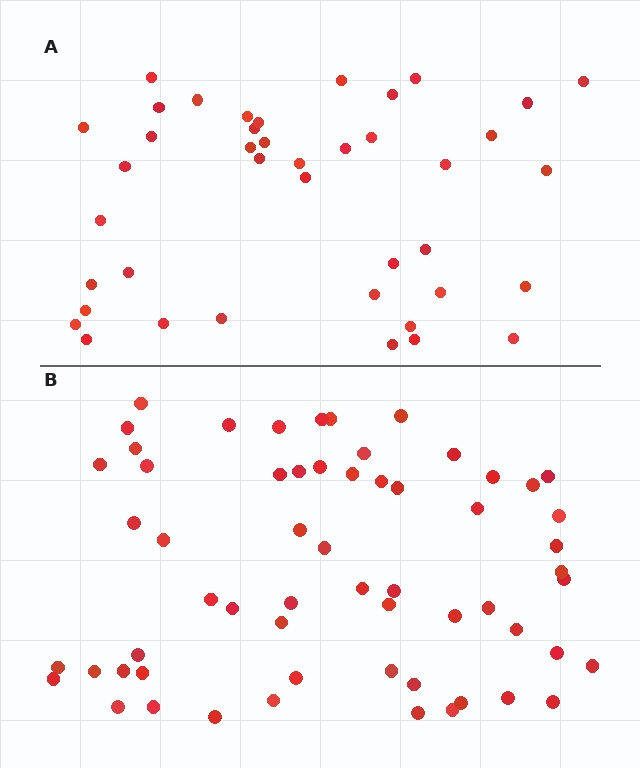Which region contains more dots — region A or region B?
Region B (the bottom region) has more dots.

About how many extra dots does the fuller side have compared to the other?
Region B has approximately 20 more dots than region A.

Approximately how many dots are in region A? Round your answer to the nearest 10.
About 40 dots. (The exact count is 41, which rounds to 40.)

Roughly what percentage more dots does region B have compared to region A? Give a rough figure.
About 45% more.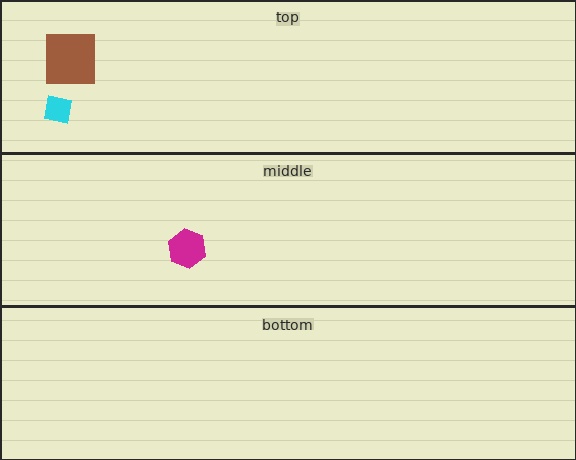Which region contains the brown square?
The top region.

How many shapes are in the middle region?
1.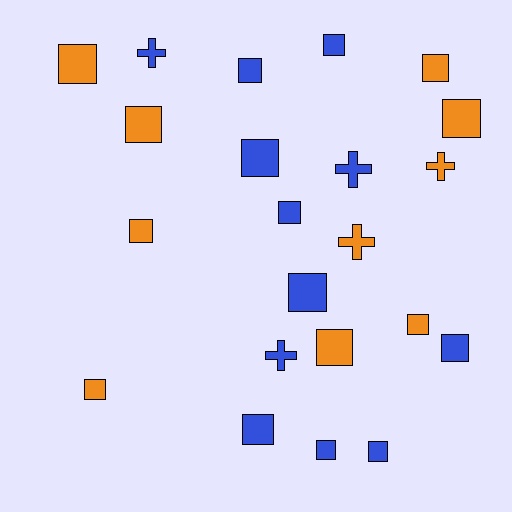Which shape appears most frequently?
Square, with 17 objects.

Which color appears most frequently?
Blue, with 12 objects.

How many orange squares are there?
There are 8 orange squares.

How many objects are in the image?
There are 22 objects.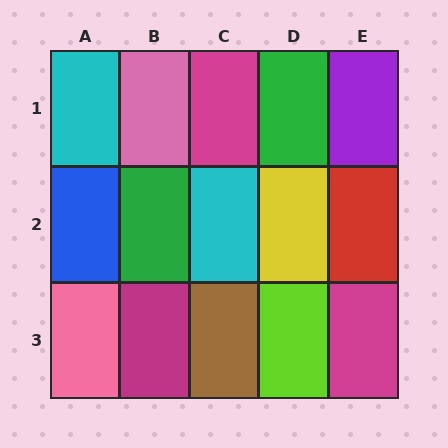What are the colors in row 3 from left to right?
Pink, magenta, brown, lime, magenta.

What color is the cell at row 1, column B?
Pink.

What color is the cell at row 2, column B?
Green.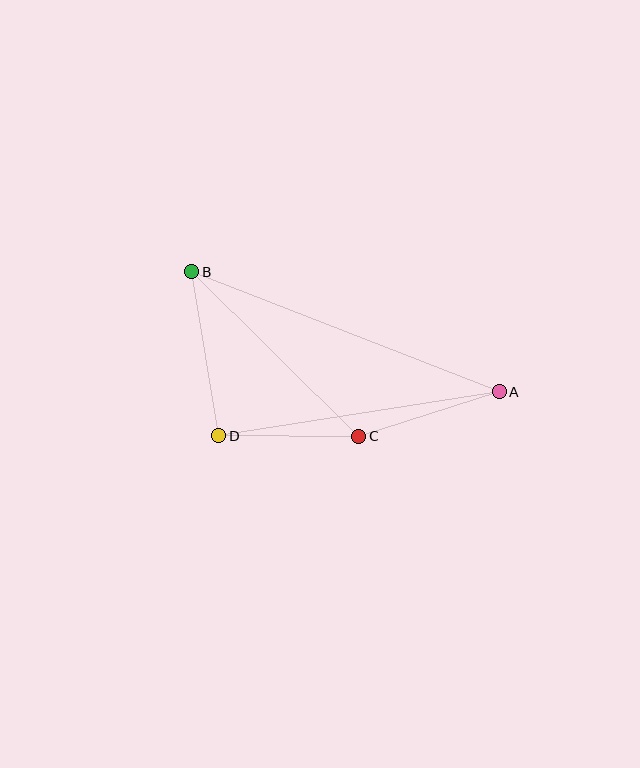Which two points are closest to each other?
Points C and D are closest to each other.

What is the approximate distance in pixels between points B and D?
The distance between B and D is approximately 166 pixels.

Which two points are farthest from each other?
Points A and B are farthest from each other.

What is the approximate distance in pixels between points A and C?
The distance between A and C is approximately 148 pixels.